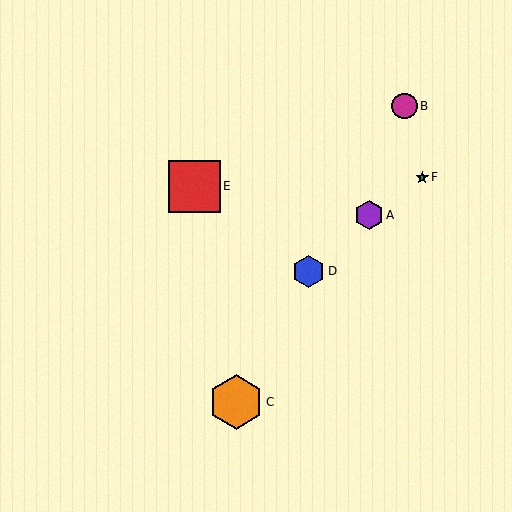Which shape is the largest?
The orange hexagon (labeled C) is the largest.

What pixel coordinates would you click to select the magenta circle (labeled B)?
Click at (405, 106) to select the magenta circle B.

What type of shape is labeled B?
Shape B is a magenta circle.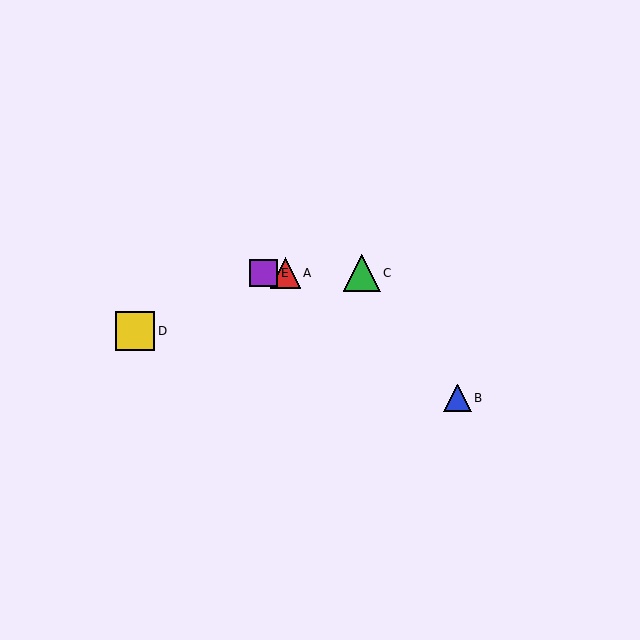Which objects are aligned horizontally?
Objects A, C, E are aligned horizontally.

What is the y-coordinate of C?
Object C is at y≈273.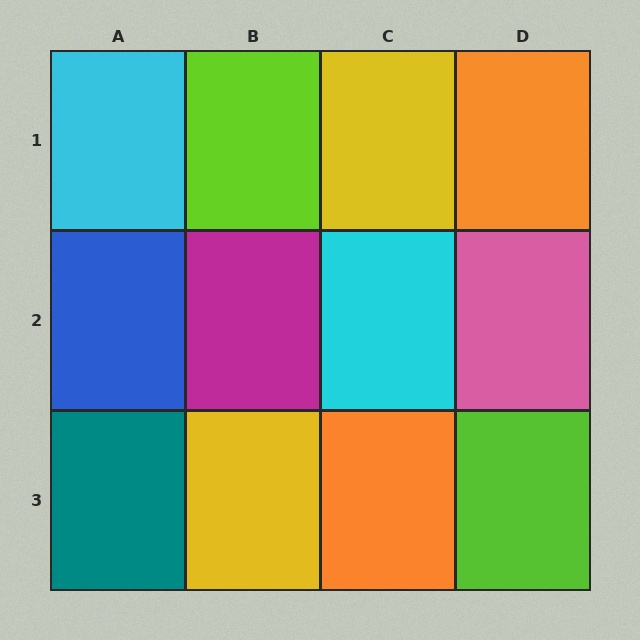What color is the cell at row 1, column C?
Yellow.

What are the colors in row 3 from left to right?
Teal, yellow, orange, lime.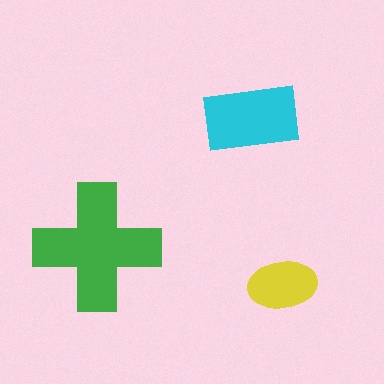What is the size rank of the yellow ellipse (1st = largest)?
3rd.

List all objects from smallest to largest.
The yellow ellipse, the cyan rectangle, the green cross.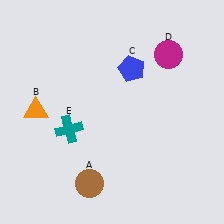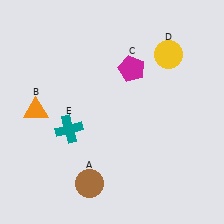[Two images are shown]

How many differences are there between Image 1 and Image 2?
There are 2 differences between the two images.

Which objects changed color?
C changed from blue to magenta. D changed from magenta to yellow.